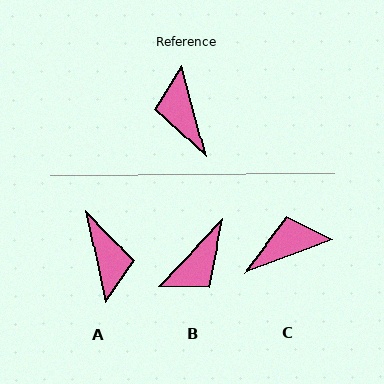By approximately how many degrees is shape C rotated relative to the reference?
Approximately 85 degrees clockwise.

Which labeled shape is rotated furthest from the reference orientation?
A, about 177 degrees away.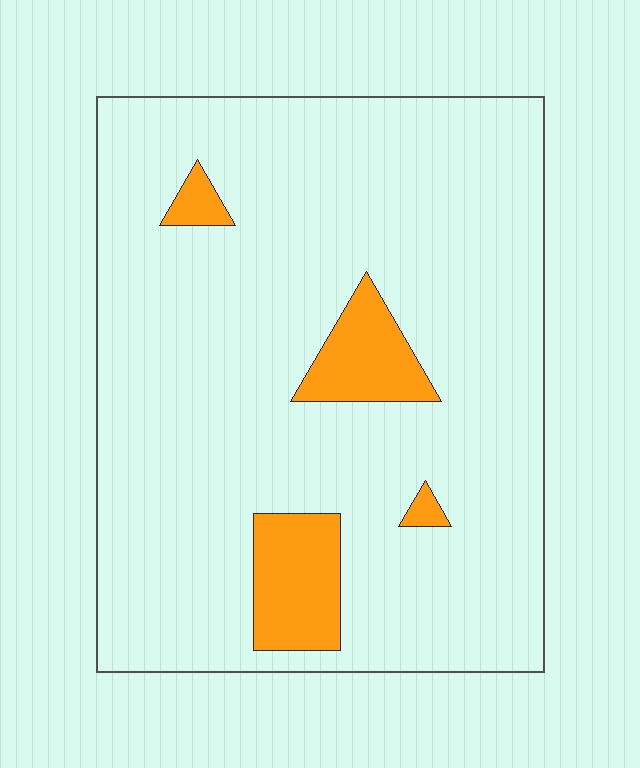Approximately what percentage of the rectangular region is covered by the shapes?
Approximately 10%.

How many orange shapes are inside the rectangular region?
4.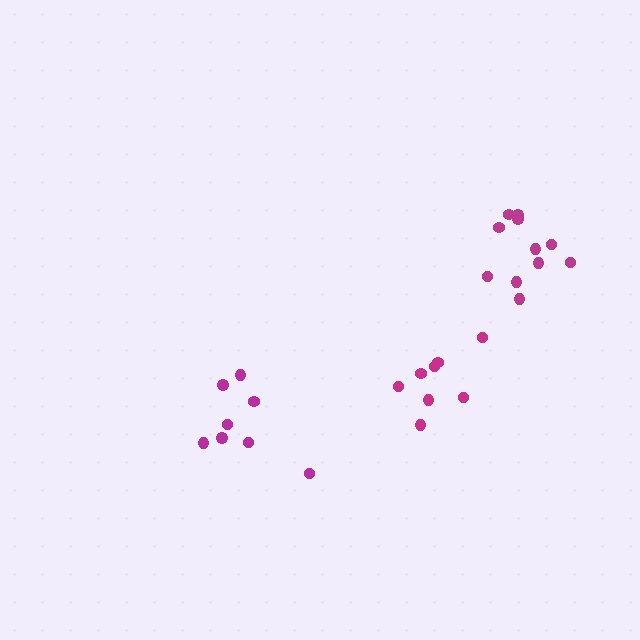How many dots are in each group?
Group 1: 8 dots, Group 2: 11 dots, Group 3: 8 dots (27 total).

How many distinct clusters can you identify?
There are 3 distinct clusters.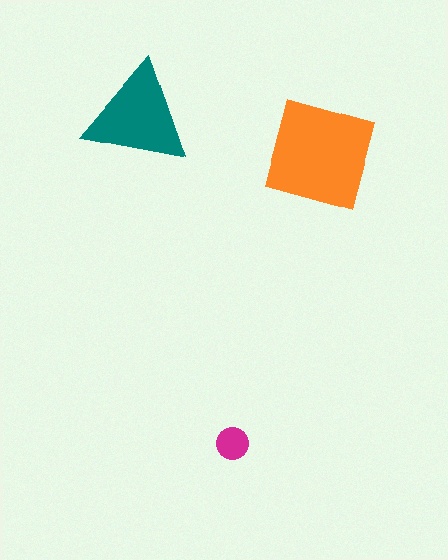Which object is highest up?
The teal triangle is topmost.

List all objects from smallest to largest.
The magenta circle, the teal triangle, the orange diamond.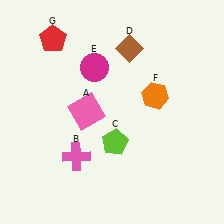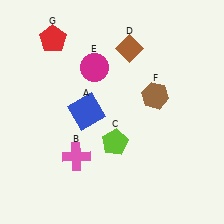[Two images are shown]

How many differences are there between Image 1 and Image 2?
There are 2 differences between the two images.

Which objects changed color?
A changed from pink to blue. F changed from orange to brown.